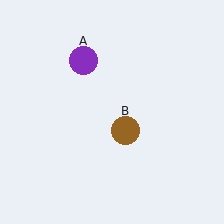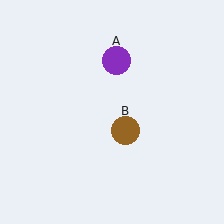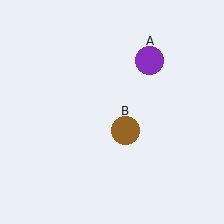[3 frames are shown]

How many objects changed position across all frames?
1 object changed position: purple circle (object A).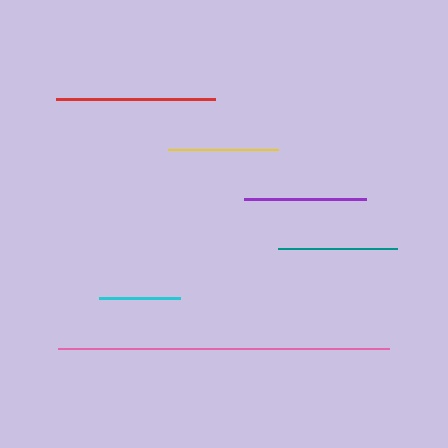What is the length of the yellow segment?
The yellow segment is approximately 111 pixels long.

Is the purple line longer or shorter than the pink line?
The pink line is longer than the purple line.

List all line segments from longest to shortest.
From longest to shortest: pink, red, purple, teal, yellow, cyan.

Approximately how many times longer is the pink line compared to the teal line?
The pink line is approximately 2.8 times the length of the teal line.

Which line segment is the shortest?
The cyan line is the shortest at approximately 81 pixels.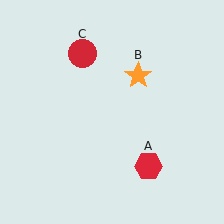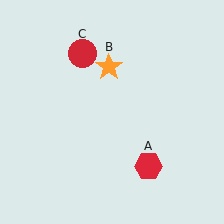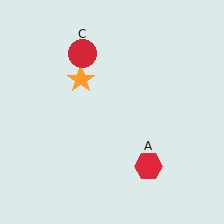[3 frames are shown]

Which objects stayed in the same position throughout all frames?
Red hexagon (object A) and red circle (object C) remained stationary.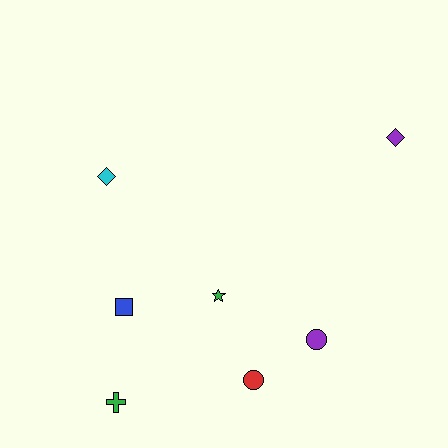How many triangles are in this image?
There are no triangles.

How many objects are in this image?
There are 7 objects.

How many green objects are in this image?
There are 2 green objects.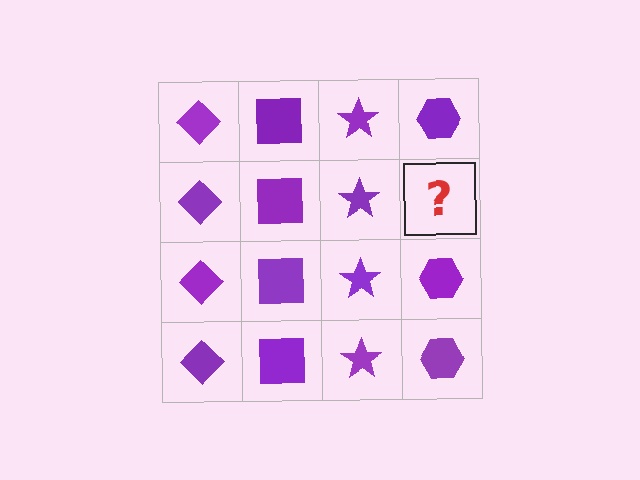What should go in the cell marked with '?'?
The missing cell should contain a purple hexagon.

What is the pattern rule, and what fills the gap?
The rule is that each column has a consistent shape. The gap should be filled with a purple hexagon.